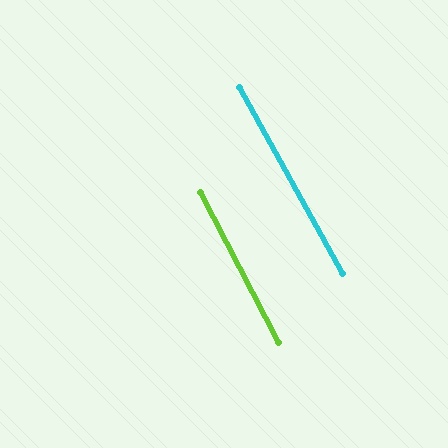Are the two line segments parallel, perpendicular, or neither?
Parallel — their directions differ by only 1.6°.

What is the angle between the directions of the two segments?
Approximately 2 degrees.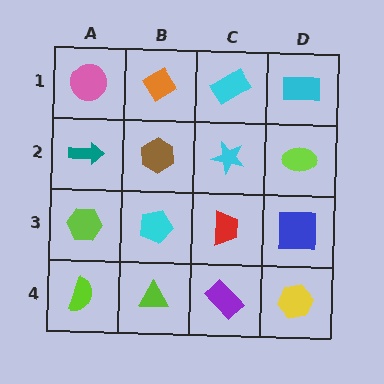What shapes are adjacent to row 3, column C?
A cyan star (row 2, column C), a purple rectangle (row 4, column C), a cyan pentagon (row 3, column B), a blue square (row 3, column D).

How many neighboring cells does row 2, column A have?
3.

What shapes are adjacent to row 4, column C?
A red trapezoid (row 3, column C), a lime triangle (row 4, column B), a yellow hexagon (row 4, column D).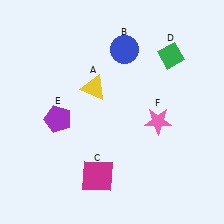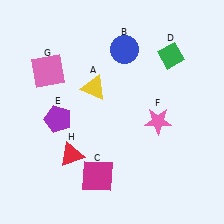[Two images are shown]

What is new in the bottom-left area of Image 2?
A red triangle (H) was added in the bottom-left area of Image 2.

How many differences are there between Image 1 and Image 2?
There are 2 differences between the two images.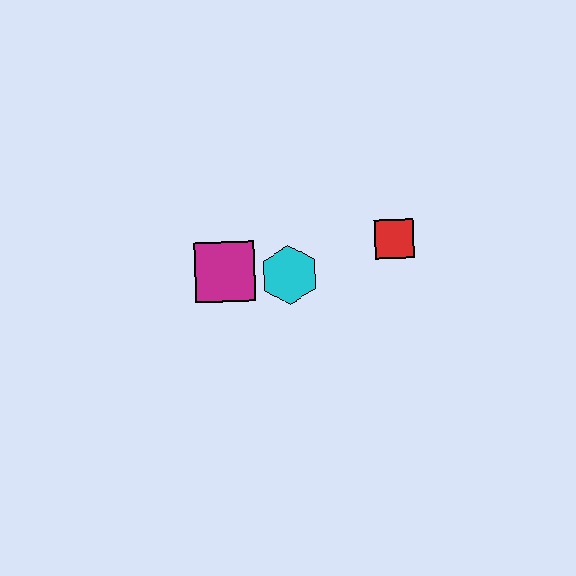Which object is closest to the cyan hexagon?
The magenta square is closest to the cyan hexagon.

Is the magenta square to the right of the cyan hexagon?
No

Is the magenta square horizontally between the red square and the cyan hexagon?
No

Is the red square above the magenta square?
Yes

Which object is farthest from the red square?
The magenta square is farthest from the red square.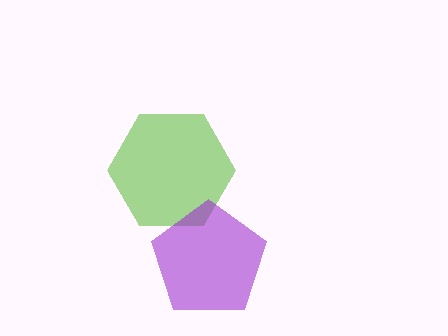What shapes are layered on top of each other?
The layered shapes are: a lime hexagon, a purple pentagon.